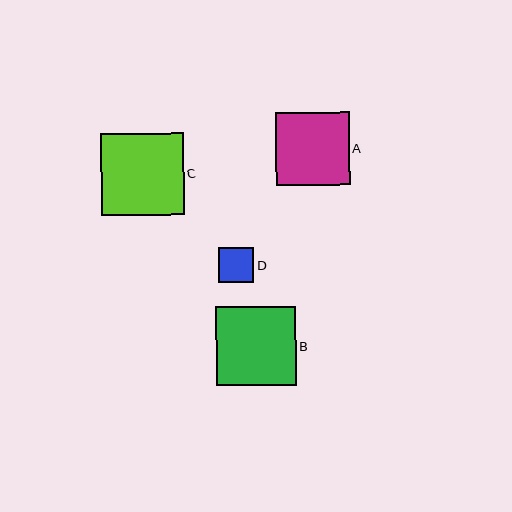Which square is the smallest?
Square D is the smallest with a size of approximately 35 pixels.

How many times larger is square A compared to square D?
Square A is approximately 2.1 times the size of square D.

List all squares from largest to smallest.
From largest to smallest: C, B, A, D.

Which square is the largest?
Square C is the largest with a size of approximately 82 pixels.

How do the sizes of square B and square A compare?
Square B and square A are approximately the same size.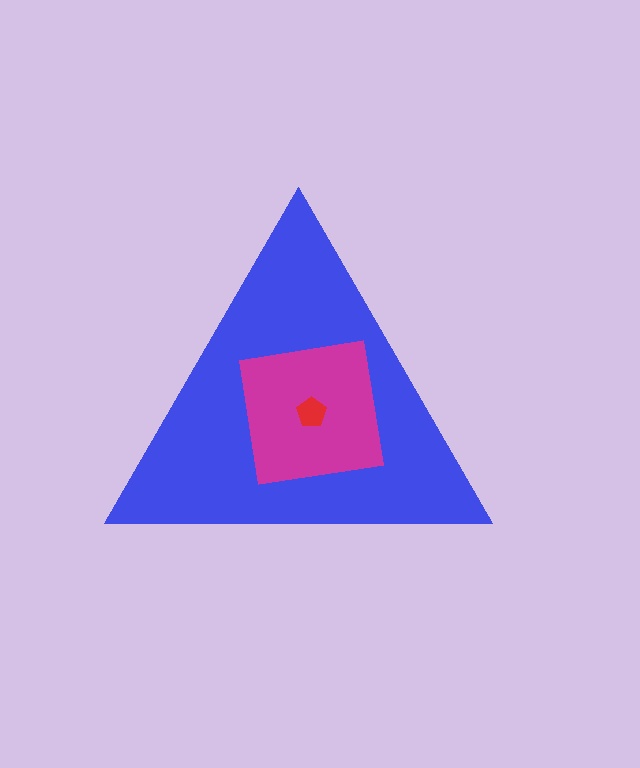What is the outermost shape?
The blue triangle.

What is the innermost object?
The red pentagon.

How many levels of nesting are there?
3.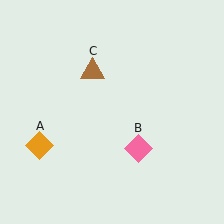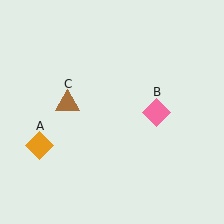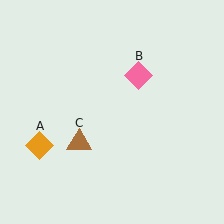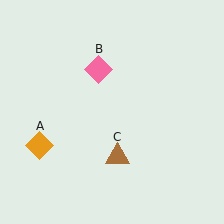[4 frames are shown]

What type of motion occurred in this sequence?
The pink diamond (object B), brown triangle (object C) rotated counterclockwise around the center of the scene.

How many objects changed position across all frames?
2 objects changed position: pink diamond (object B), brown triangle (object C).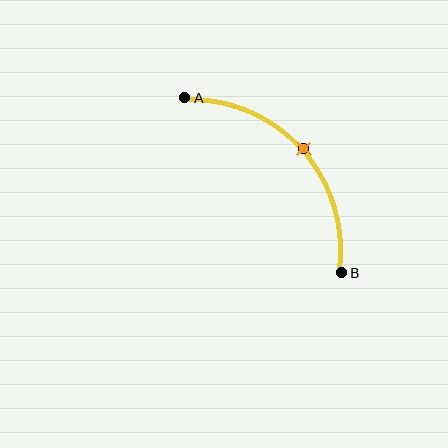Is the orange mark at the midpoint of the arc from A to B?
Yes. The orange mark lies on the arc at equal arc-length from both A and B — it is the arc midpoint.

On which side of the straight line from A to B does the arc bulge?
The arc bulges above and to the right of the straight line connecting A and B.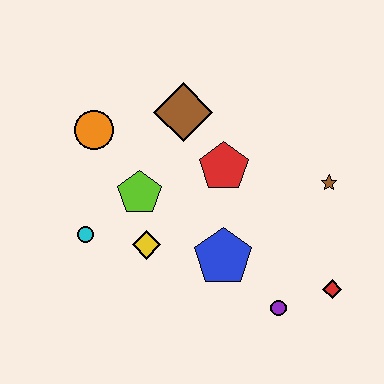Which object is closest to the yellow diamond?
The lime pentagon is closest to the yellow diamond.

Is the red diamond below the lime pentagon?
Yes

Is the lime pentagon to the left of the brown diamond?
Yes